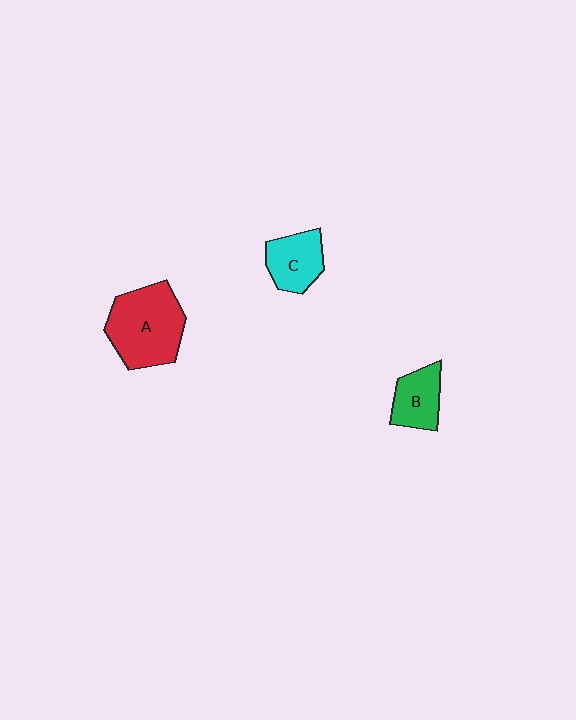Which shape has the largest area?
Shape A (red).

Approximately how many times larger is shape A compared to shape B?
Approximately 2.0 times.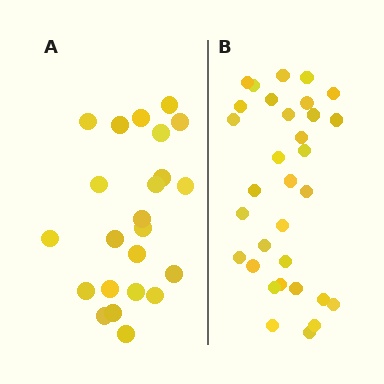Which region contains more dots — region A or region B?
Region B (the right region) has more dots.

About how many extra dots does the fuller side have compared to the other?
Region B has roughly 8 or so more dots than region A.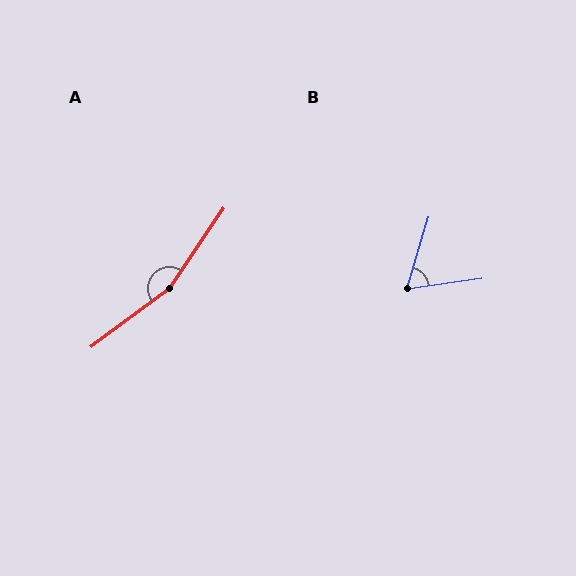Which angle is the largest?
A, at approximately 161 degrees.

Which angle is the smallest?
B, at approximately 65 degrees.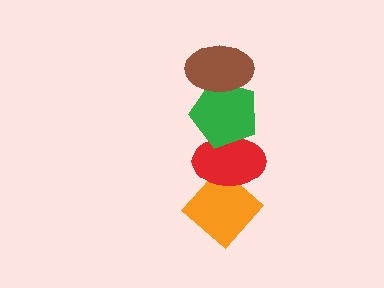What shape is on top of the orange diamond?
The red ellipse is on top of the orange diamond.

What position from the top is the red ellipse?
The red ellipse is 3rd from the top.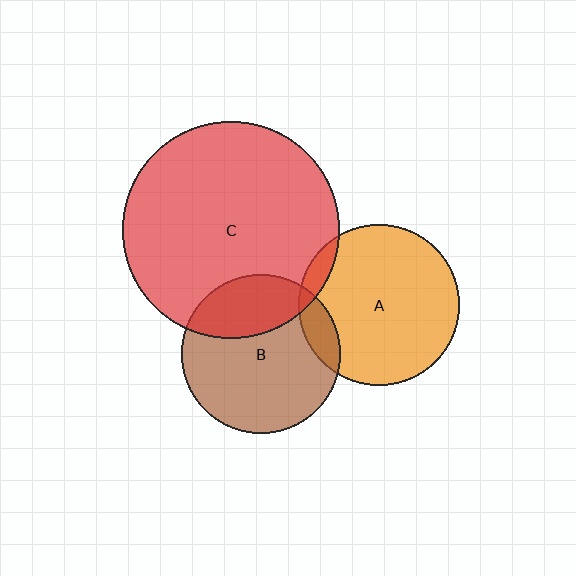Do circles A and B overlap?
Yes.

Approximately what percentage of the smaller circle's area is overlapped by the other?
Approximately 10%.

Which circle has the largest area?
Circle C (red).